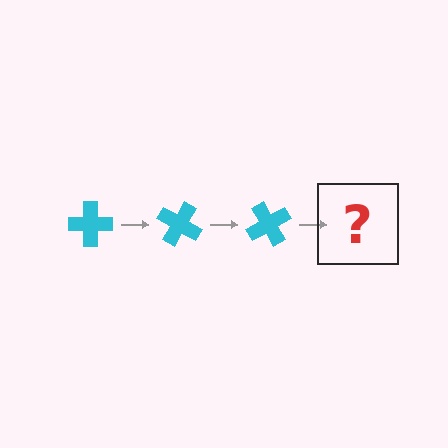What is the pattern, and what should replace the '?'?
The pattern is that the cross rotates 30 degrees each step. The '?' should be a cyan cross rotated 90 degrees.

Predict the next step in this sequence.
The next step is a cyan cross rotated 90 degrees.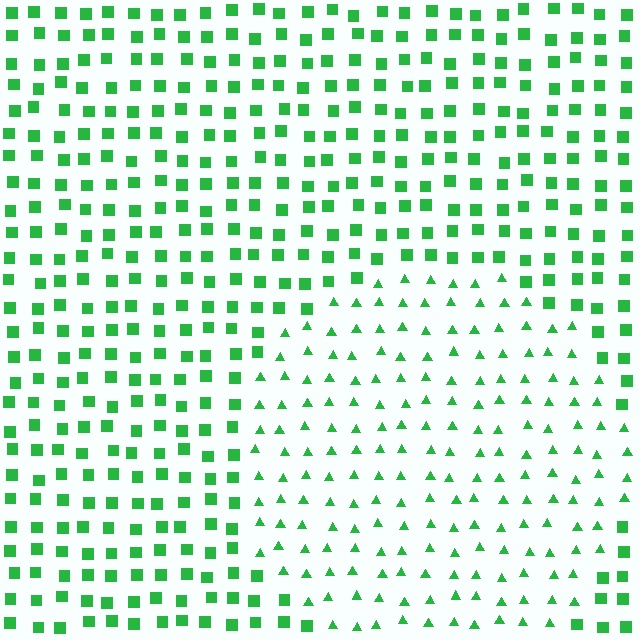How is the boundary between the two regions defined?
The boundary is defined by a change in element shape: triangles inside vs. squares outside. All elements share the same color and spacing.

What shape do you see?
I see a circle.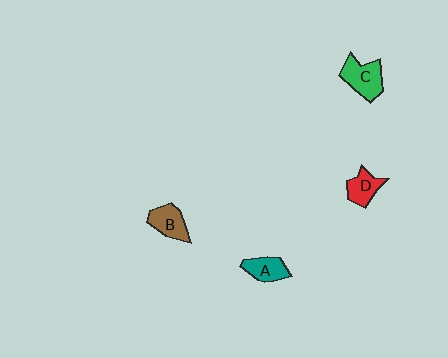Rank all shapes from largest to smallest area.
From largest to smallest: C (green), B (brown), A (teal), D (red).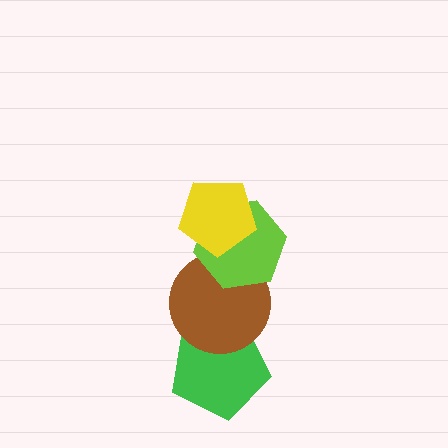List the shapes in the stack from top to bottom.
From top to bottom: the yellow pentagon, the lime hexagon, the brown circle, the green pentagon.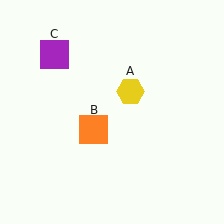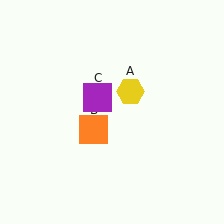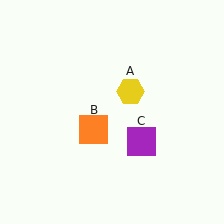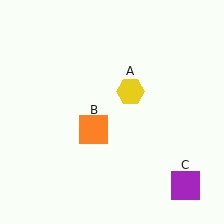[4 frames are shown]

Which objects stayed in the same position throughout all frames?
Yellow hexagon (object A) and orange square (object B) remained stationary.